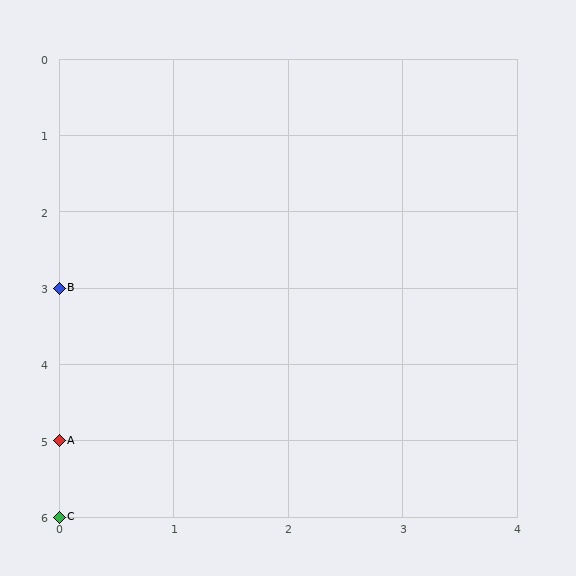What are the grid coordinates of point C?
Point C is at grid coordinates (0, 6).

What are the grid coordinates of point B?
Point B is at grid coordinates (0, 3).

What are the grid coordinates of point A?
Point A is at grid coordinates (0, 5).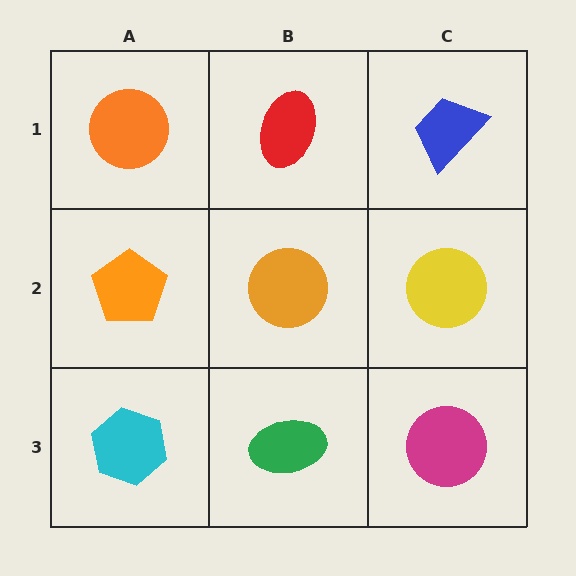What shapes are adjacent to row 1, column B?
An orange circle (row 2, column B), an orange circle (row 1, column A), a blue trapezoid (row 1, column C).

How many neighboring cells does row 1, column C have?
2.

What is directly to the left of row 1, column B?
An orange circle.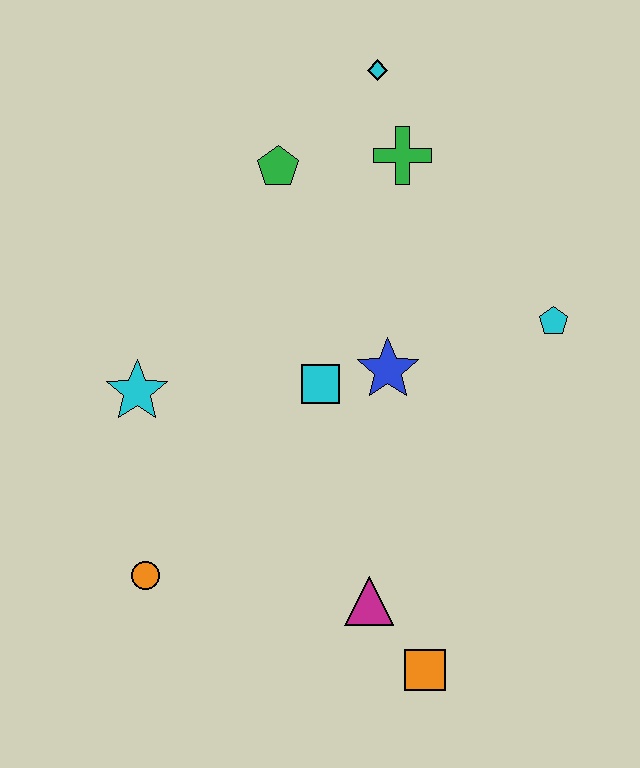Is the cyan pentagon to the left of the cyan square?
No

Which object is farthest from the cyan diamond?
The orange square is farthest from the cyan diamond.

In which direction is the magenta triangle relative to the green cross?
The magenta triangle is below the green cross.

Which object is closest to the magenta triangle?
The orange square is closest to the magenta triangle.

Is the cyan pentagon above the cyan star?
Yes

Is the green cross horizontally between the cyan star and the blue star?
No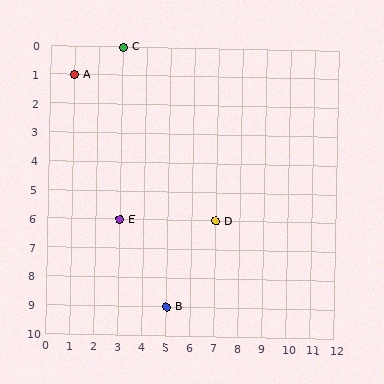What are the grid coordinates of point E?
Point E is at grid coordinates (3, 6).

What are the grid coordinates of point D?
Point D is at grid coordinates (7, 6).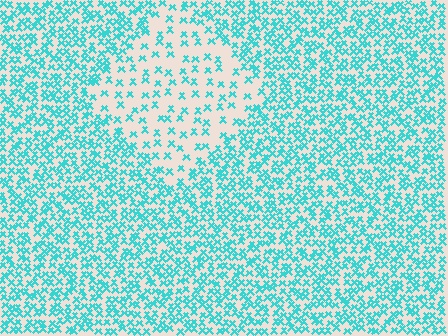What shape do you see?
I see a diamond.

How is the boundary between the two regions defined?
The boundary is defined by a change in element density (approximately 2.5x ratio). All elements are the same color, size, and shape.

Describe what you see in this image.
The image contains small cyan elements arranged at two different densities. A diamond-shaped region is visible where the elements are less densely packed than the surrounding area.